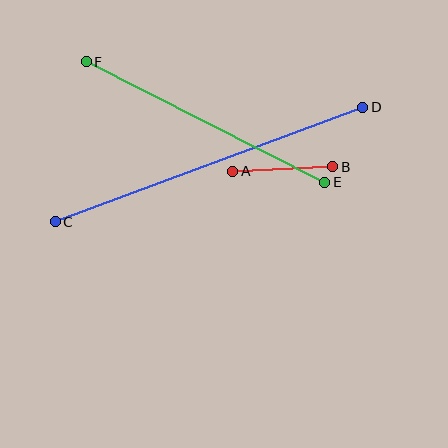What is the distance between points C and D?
The distance is approximately 328 pixels.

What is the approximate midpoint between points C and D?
The midpoint is at approximately (209, 164) pixels.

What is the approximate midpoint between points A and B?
The midpoint is at approximately (283, 169) pixels.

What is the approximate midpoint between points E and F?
The midpoint is at approximately (205, 122) pixels.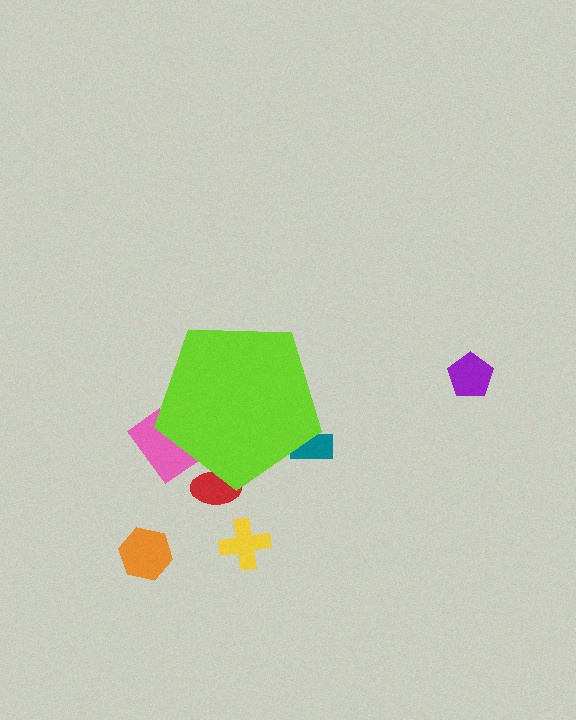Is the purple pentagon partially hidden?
No, the purple pentagon is fully visible.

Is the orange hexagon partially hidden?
No, the orange hexagon is fully visible.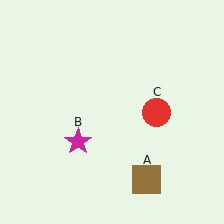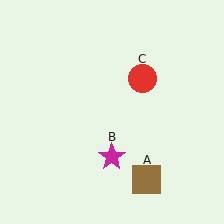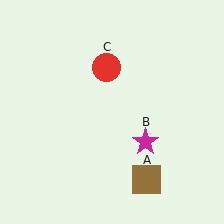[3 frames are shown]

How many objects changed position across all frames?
2 objects changed position: magenta star (object B), red circle (object C).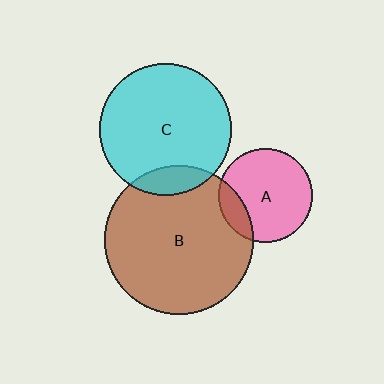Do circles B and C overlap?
Yes.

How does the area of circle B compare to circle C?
Approximately 1.3 times.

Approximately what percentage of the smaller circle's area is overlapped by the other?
Approximately 10%.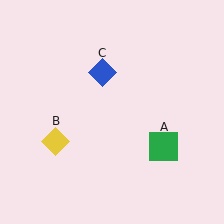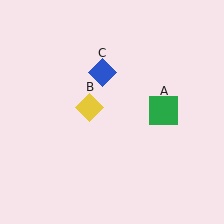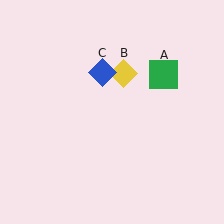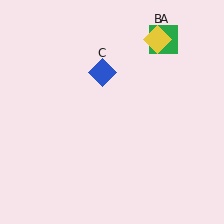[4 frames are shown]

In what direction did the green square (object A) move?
The green square (object A) moved up.